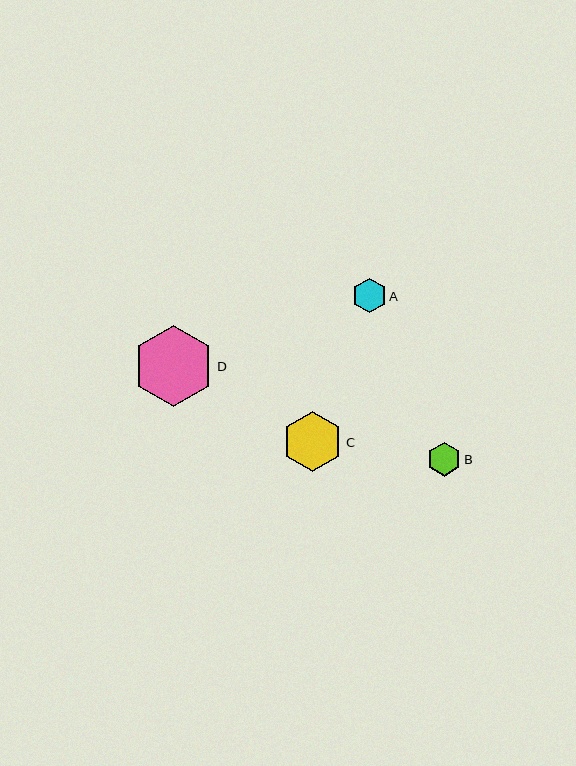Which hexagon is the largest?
Hexagon D is the largest with a size of approximately 81 pixels.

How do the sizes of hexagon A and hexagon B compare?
Hexagon A and hexagon B are approximately the same size.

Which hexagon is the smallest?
Hexagon B is the smallest with a size of approximately 34 pixels.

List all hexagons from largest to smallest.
From largest to smallest: D, C, A, B.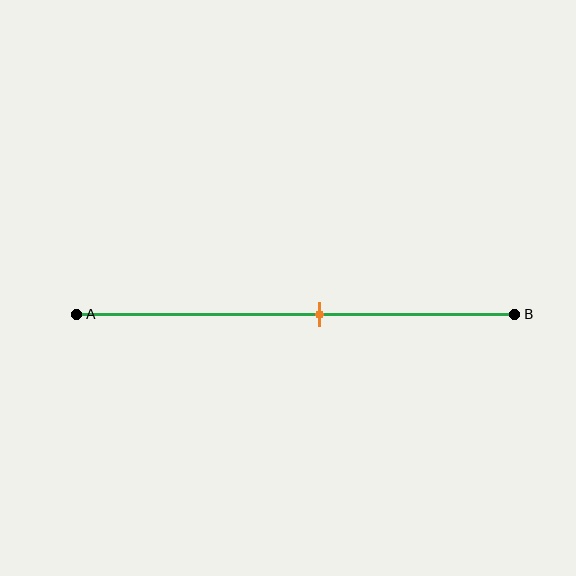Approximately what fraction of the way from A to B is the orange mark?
The orange mark is approximately 55% of the way from A to B.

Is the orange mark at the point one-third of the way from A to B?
No, the mark is at about 55% from A, not at the 33% one-third point.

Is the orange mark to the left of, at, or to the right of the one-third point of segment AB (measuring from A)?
The orange mark is to the right of the one-third point of segment AB.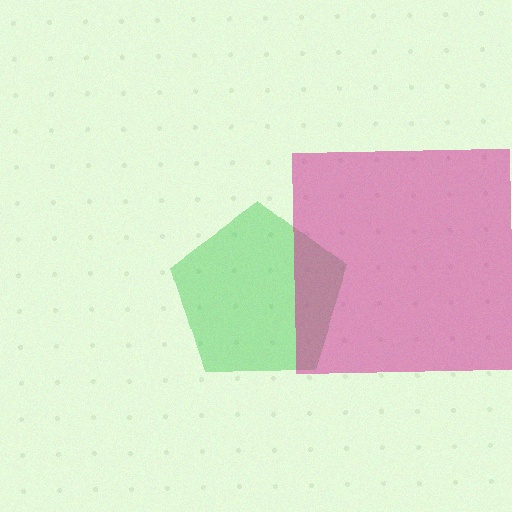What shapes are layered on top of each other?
The layered shapes are: a green pentagon, a magenta square.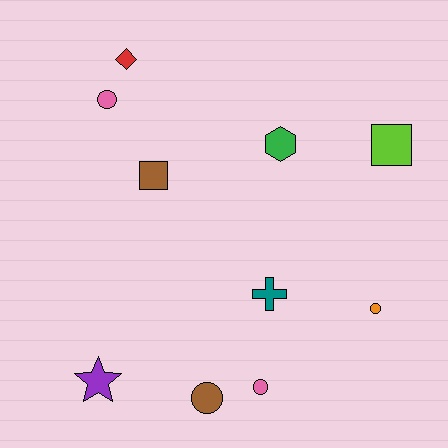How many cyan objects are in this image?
There are no cyan objects.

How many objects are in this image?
There are 10 objects.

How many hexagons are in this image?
There is 1 hexagon.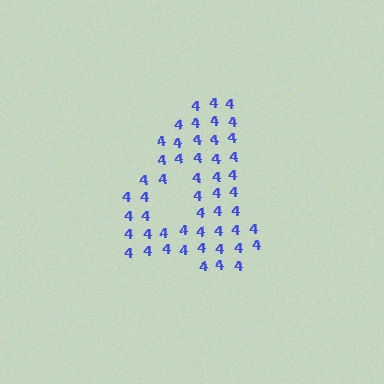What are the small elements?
The small elements are digit 4's.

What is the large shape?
The large shape is the digit 4.